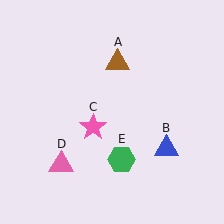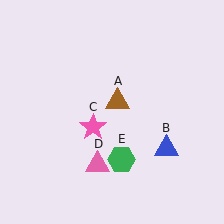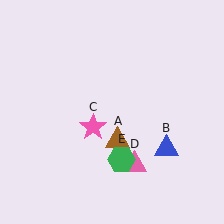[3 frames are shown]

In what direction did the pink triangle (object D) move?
The pink triangle (object D) moved right.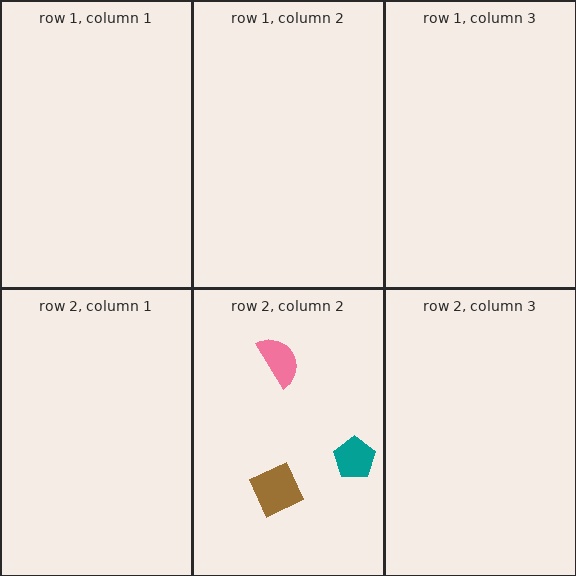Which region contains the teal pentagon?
The row 2, column 2 region.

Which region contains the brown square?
The row 2, column 2 region.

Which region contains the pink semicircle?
The row 2, column 2 region.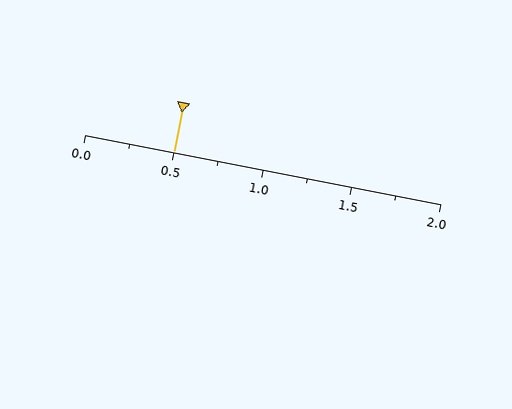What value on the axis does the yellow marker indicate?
The marker indicates approximately 0.5.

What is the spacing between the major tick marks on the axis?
The major ticks are spaced 0.5 apart.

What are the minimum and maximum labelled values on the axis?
The axis runs from 0.0 to 2.0.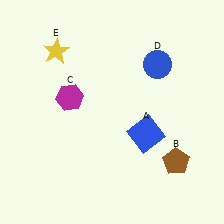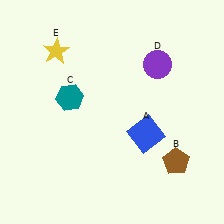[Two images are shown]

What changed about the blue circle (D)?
In Image 1, D is blue. In Image 2, it changed to purple.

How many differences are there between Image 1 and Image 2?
There are 2 differences between the two images.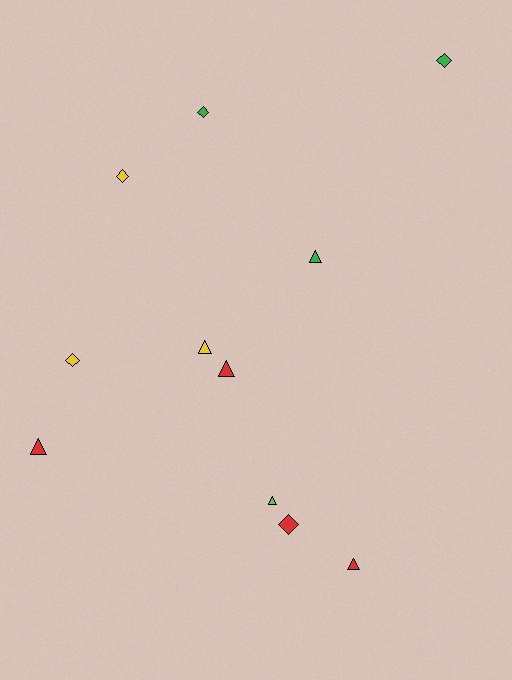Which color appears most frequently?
Red, with 4 objects.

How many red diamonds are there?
There is 1 red diamond.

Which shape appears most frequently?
Triangle, with 6 objects.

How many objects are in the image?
There are 11 objects.